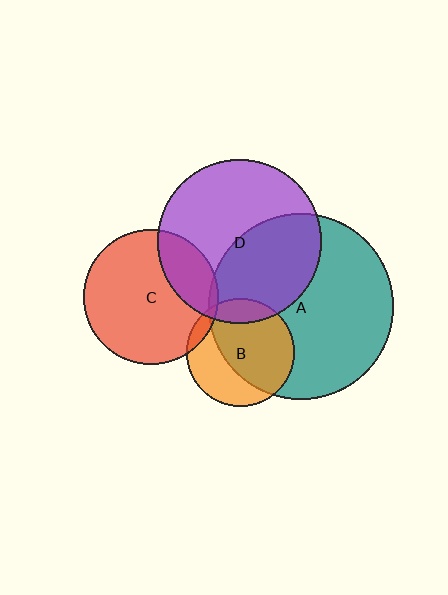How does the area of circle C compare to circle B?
Approximately 1.6 times.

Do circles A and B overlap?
Yes.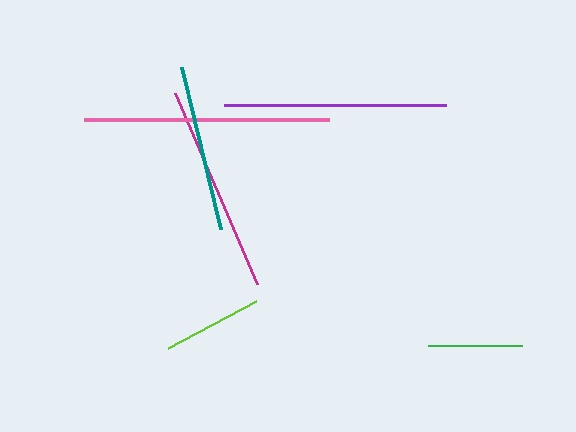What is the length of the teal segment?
The teal segment is approximately 167 pixels long.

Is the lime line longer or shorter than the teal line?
The teal line is longer than the lime line.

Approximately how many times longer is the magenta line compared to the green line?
The magenta line is approximately 2.2 times the length of the green line.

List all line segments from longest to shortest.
From longest to shortest: pink, purple, magenta, teal, lime, green.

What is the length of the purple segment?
The purple segment is approximately 223 pixels long.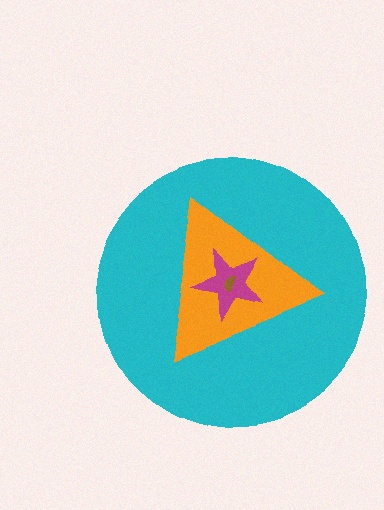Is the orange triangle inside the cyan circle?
Yes.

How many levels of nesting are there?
4.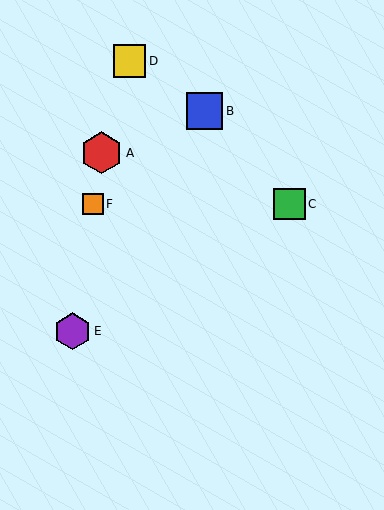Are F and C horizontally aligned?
Yes, both are at y≈204.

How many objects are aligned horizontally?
2 objects (C, F) are aligned horizontally.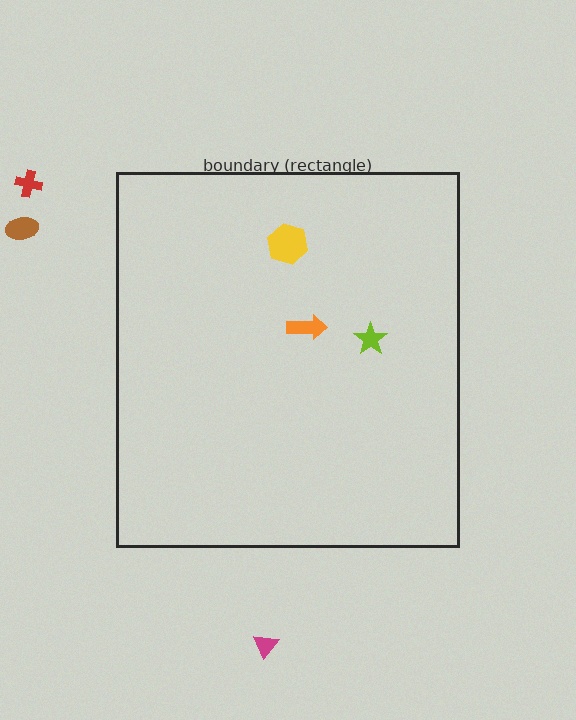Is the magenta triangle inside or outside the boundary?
Outside.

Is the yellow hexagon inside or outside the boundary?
Inside.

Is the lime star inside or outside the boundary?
Inside.